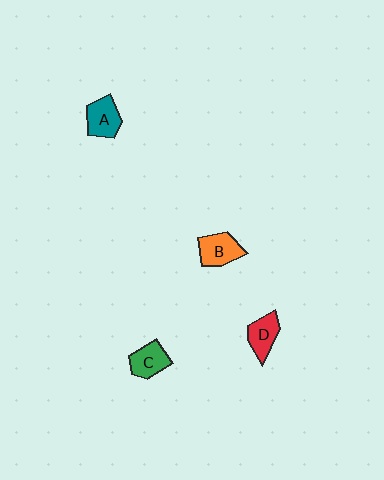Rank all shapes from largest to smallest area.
From largest to smallest: B (orange), A (teal), C (green), D (red).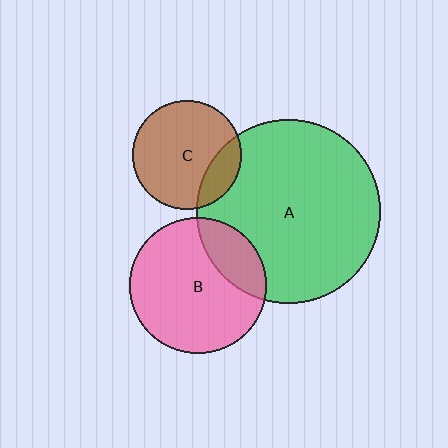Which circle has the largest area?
Circle A (green).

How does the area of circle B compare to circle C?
Approximately 1.6 times.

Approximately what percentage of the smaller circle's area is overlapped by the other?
Approximately 20%.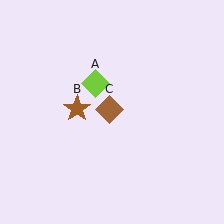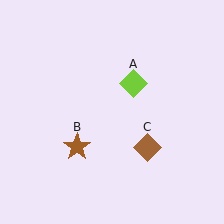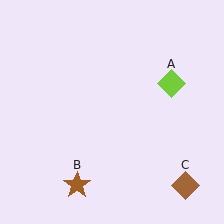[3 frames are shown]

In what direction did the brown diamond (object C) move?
The brown diamond (object C) moved down and to the right.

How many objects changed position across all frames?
3 objects changed position: lime diamond (object A), brown star (object B), brown diamond (object C).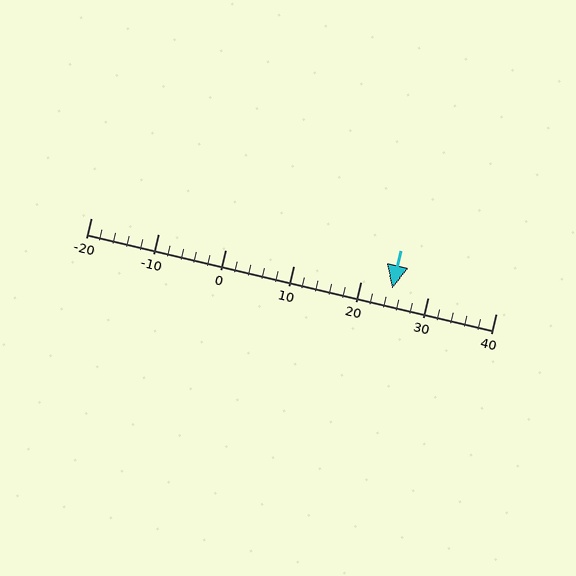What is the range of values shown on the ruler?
The ruler shows values from -20 to 40.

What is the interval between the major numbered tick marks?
The major tick marks are spaced 10 units apart.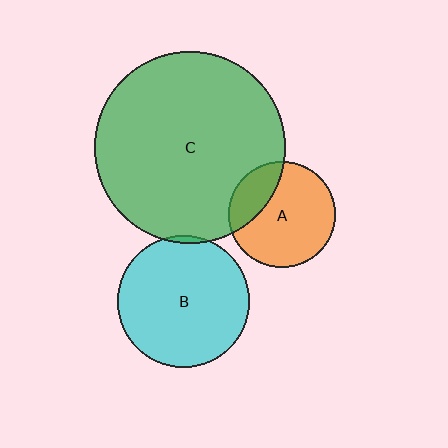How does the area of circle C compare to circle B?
Approximately 2.1 times.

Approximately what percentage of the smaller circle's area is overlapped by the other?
Approximately 5%.